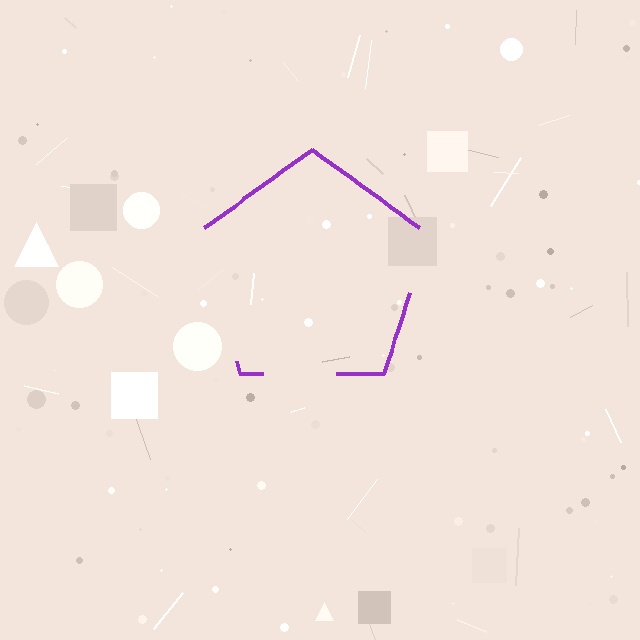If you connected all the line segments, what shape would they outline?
They would outline a pentagon.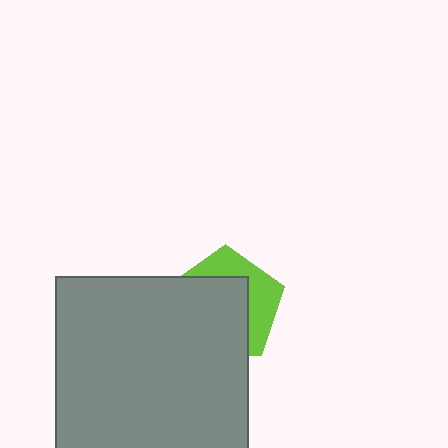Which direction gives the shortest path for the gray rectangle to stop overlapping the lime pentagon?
Moving toward the lower-left gives the shortest separation.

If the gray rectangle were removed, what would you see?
You would see the complete lime pentagon.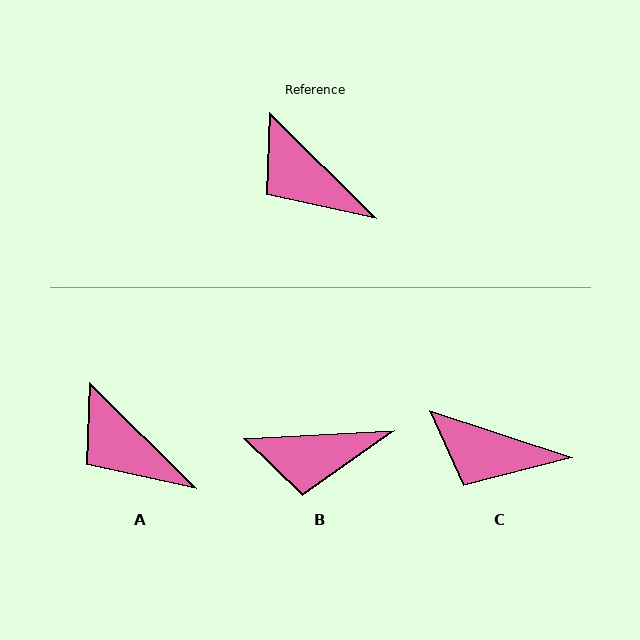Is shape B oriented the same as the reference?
No, it is off by about 47 degrees.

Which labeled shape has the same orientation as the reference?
A.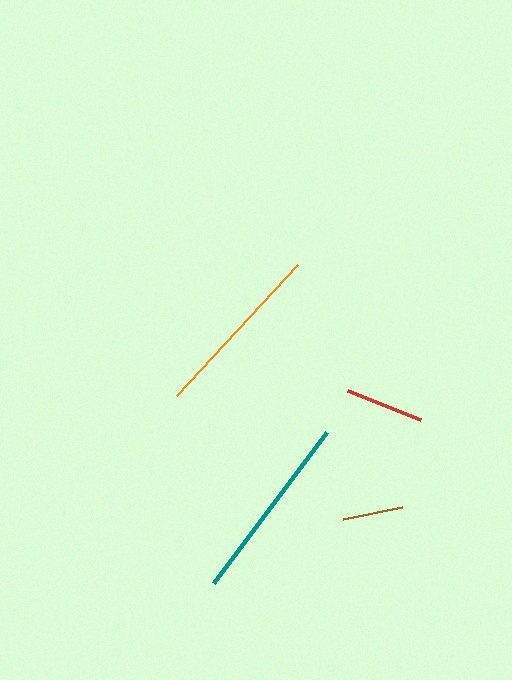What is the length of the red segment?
The red segment is approximately 78 pixels long.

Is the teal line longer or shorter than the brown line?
The teal line is longer than the brown line.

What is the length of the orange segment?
The orange segment is approximately 177 pixels long.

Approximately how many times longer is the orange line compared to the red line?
The orange line is approximately 2.3 times the length of the red line.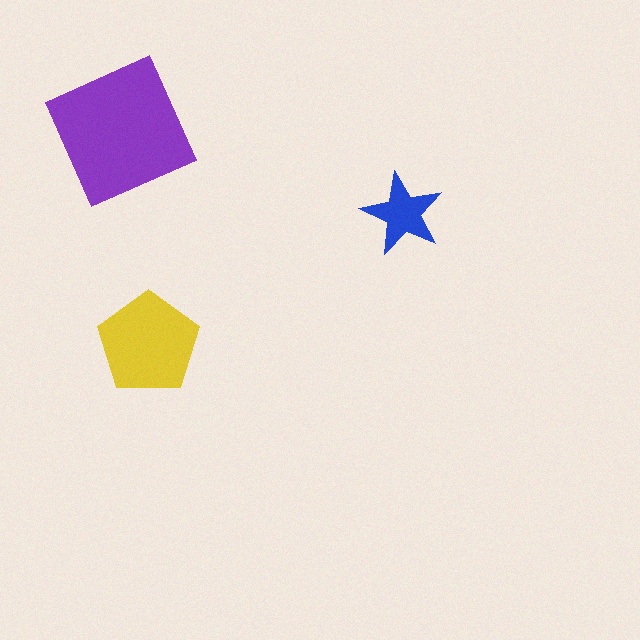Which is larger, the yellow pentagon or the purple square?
The purple square.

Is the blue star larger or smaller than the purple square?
Smaller.